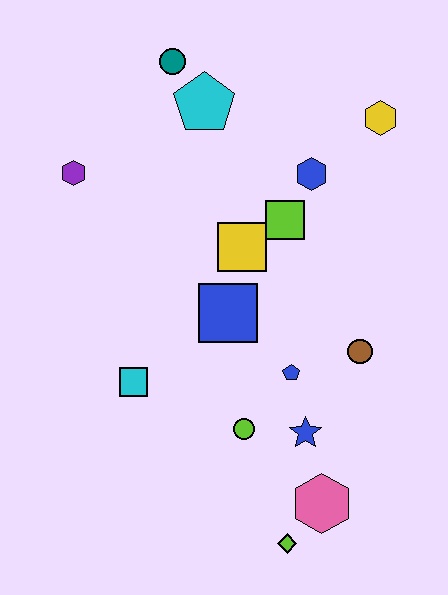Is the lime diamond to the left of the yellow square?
No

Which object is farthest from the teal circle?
The lime diamond is farthest from the teal circle.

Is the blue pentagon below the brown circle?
Yes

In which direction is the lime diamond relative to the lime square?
The lime diamond is below the lime square.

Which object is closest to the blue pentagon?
The blue star is closest to the blue pentagon.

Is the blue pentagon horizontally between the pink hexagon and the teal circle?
Yes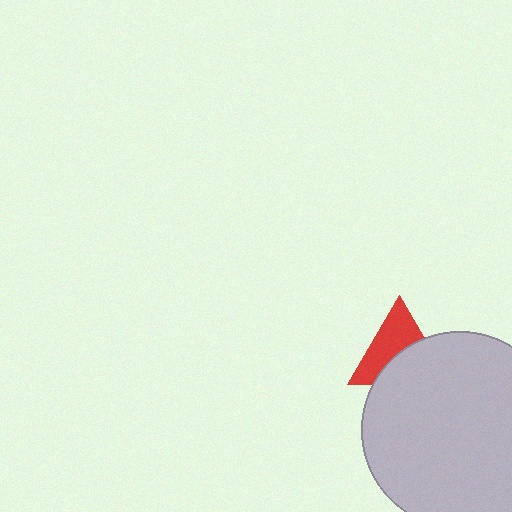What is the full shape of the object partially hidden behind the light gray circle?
The partially hidden object is a red triangle.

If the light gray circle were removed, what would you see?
You would see the complete red triangle.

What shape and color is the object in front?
The object in front is a light gray circle.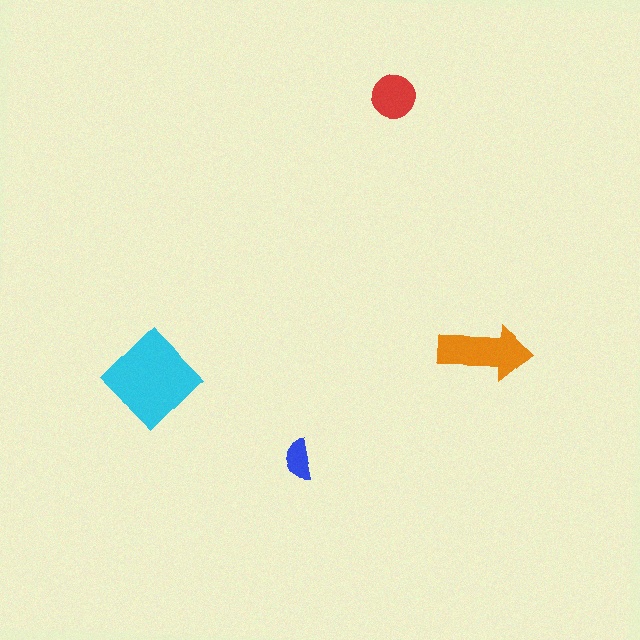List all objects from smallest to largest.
The blue semicircle, the red circle, the orange arrow, the cyan diamond.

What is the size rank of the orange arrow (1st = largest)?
2nd.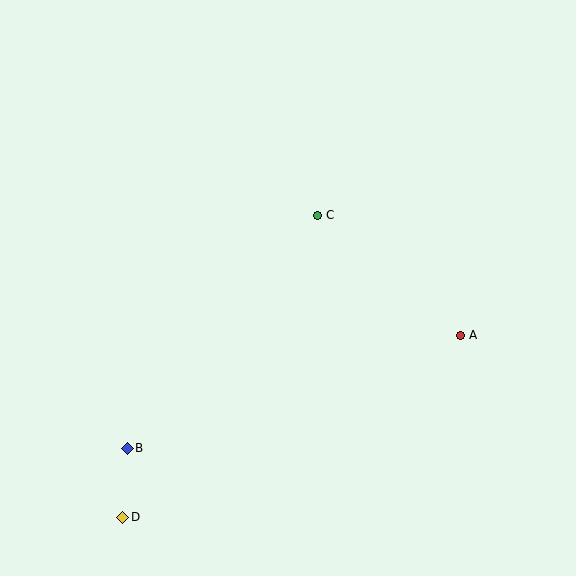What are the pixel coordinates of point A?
Point A is at (461, 335).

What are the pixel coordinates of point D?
Point D is at (123, 517).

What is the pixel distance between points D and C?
The distance between D and C is 360 pixels.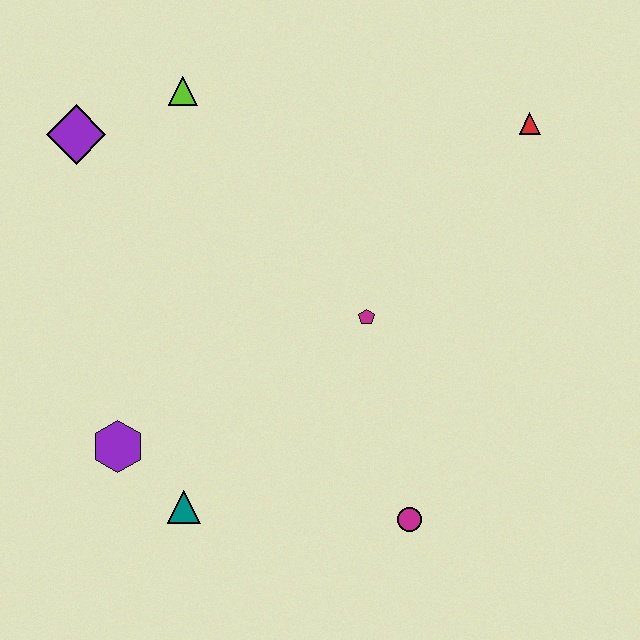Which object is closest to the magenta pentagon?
The magenta circle is closest to the magenta pentagon.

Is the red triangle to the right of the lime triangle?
Yes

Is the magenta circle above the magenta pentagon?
No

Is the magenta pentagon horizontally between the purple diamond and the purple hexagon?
No